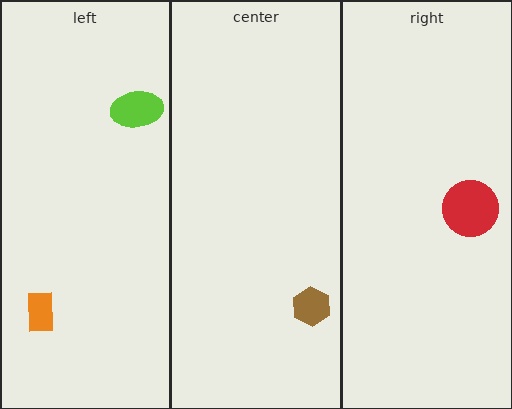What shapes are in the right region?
The red circle.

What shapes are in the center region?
The brown hexagon.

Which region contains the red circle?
The right region.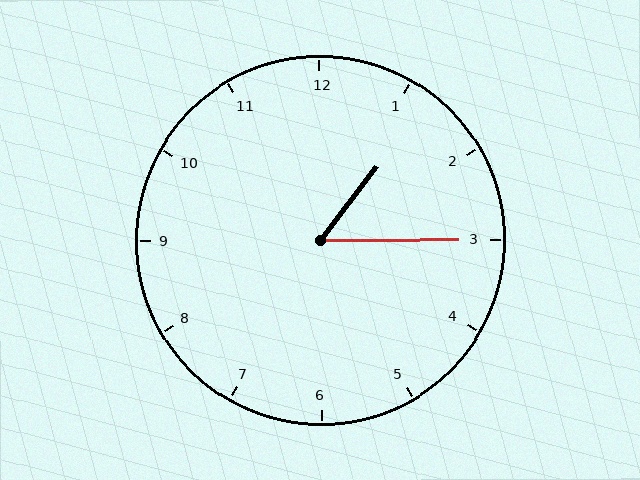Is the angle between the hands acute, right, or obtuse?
It is acute.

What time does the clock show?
1:15.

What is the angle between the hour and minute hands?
Approximately 52 degrees.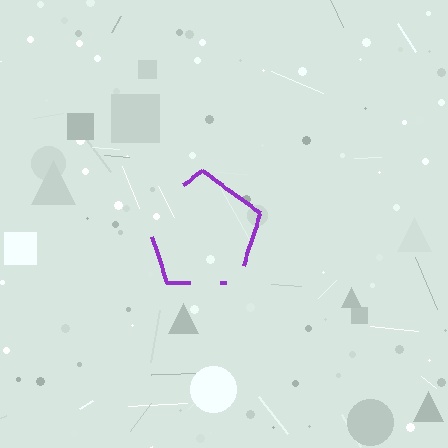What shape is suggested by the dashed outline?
The dashed outline suggests a pentagon.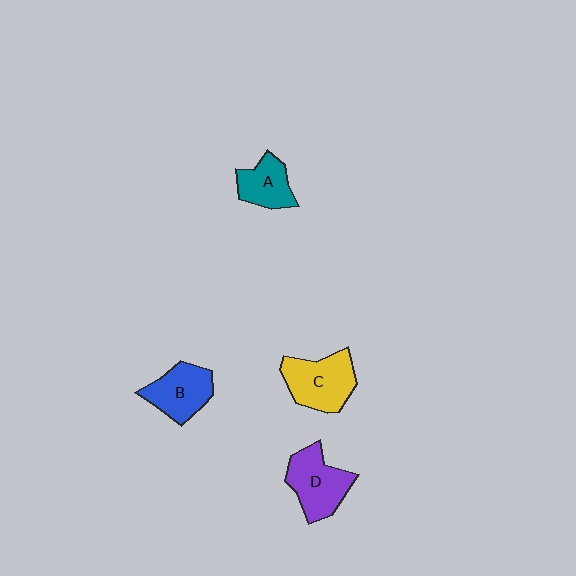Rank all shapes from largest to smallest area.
From largest to smallest: C (yellow), D (purple), B (blue), A (teal).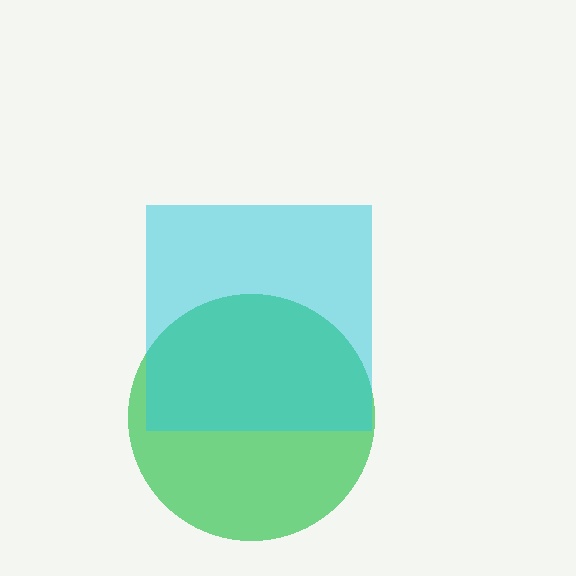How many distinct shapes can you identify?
There are 2 distinct shapes: a green circle, a cyan square.